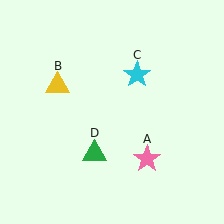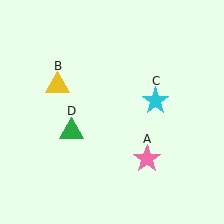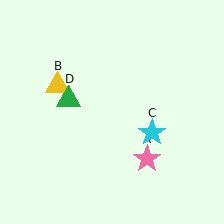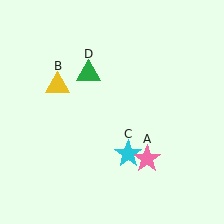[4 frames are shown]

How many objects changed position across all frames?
2 objects changed position: cyan star (object C), green triangle (object D).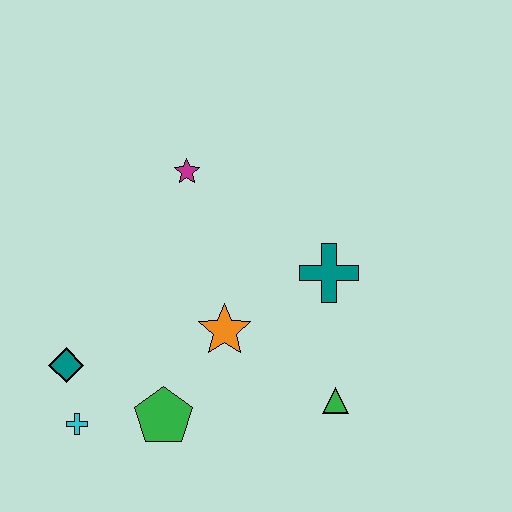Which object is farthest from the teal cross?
The cyan cross is farthest from the teal cross.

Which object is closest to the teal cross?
The orange star is closest to the teal cross.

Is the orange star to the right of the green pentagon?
Yes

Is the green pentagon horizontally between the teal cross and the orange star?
No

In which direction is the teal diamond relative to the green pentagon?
The teal diamond is to the left of the green pentagon.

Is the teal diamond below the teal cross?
Yes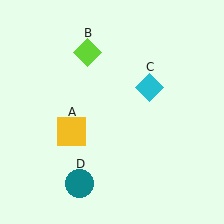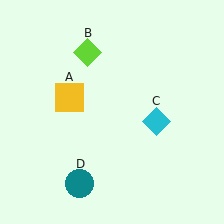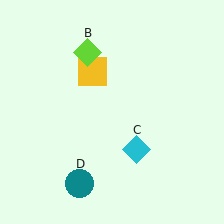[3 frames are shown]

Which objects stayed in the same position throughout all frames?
Lime diamond (object B) and teal circle (object D) remained stationary.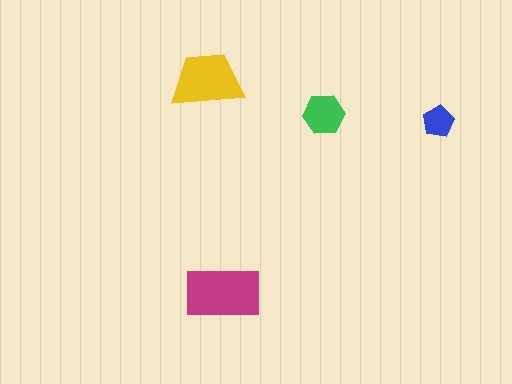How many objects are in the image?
There are 4 objects in the image.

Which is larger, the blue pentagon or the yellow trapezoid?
The yellow trapezoid.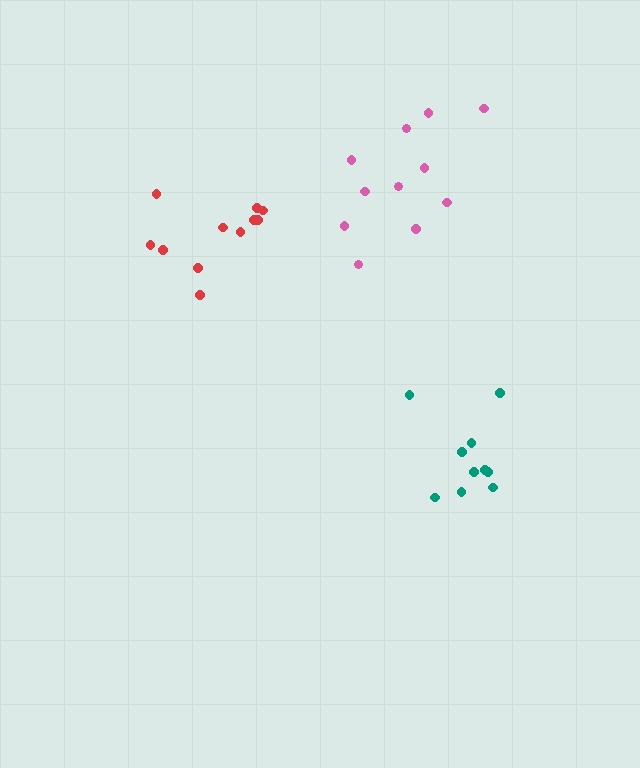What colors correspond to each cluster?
The clusters are colored: pink, teal, red.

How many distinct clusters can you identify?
There are 3 distinct clusters.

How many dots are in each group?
Group 1: 11 dots, Group 2: 10 dots, Group 3: 11 dots (32 total).